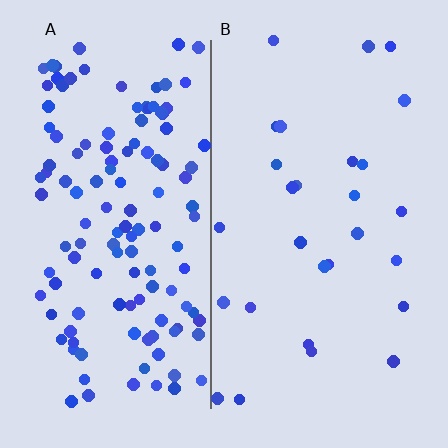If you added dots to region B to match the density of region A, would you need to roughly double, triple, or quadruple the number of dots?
Approximately quadruple.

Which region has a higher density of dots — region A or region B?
A (the left).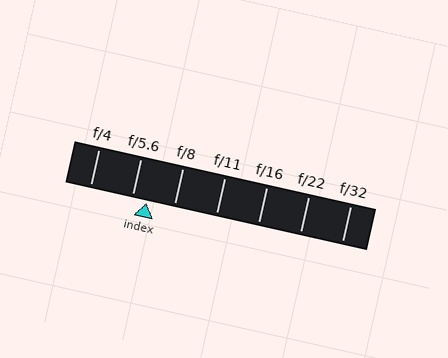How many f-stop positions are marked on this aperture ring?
There are 7 f-stop positions marked.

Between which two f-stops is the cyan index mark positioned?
The index mark is between f/5.6 and f/8.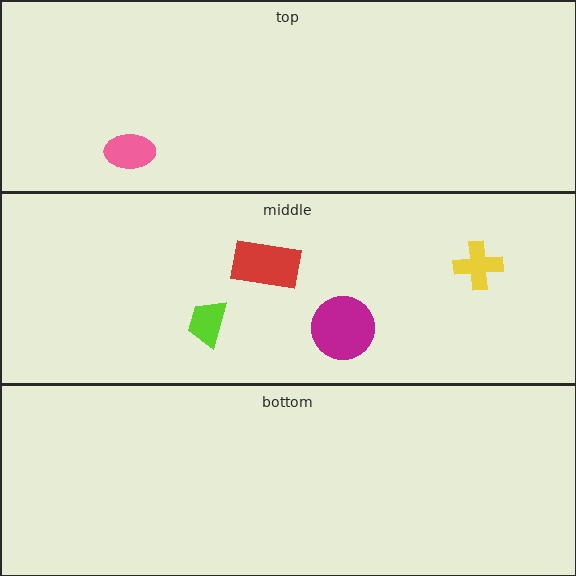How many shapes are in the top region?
1.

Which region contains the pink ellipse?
The top region.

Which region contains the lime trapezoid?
The middle region.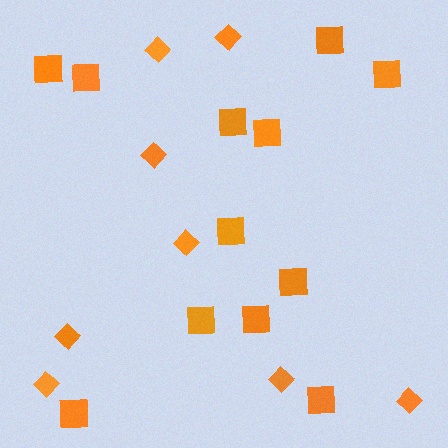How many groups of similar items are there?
There are 2 groups: one group of squares (12) and one group of diamonds (8).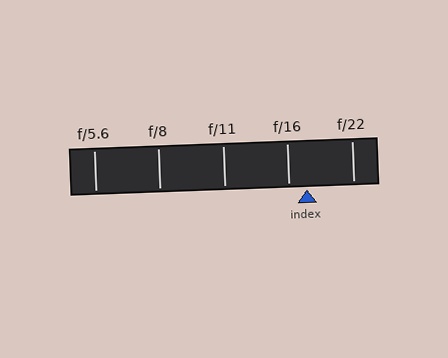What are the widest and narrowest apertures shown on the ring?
The widest aperture shown is f/5.6 and the narrowest is f/22.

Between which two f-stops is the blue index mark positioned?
The index mark is between f/16 and f/22.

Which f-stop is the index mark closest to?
The index mark is closest to f/16.